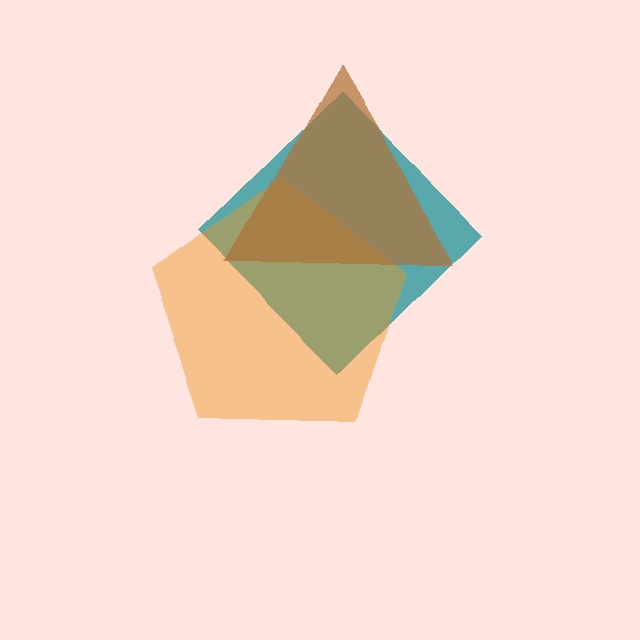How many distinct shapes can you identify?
There are 3 distinct shapes: a teal diamond, an orange pentagon, a brown triangle.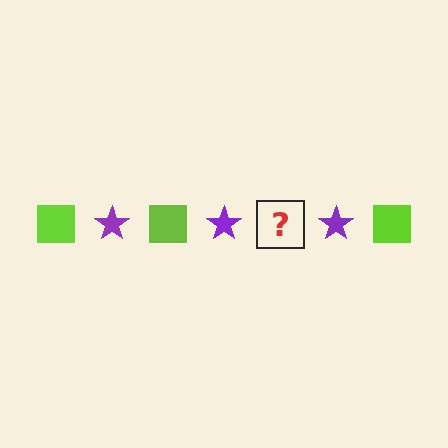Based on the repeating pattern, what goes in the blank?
The blank should be a lime square.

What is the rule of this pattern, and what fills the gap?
The rule is that the pattern alternates between lime square and purple star. The gap should be filled with a lime square.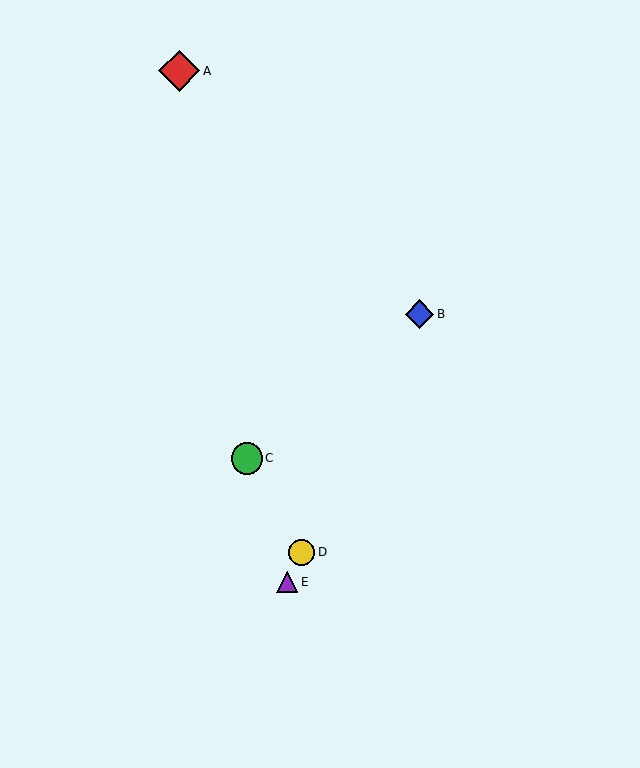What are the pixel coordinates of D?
Object D is at (302, 553).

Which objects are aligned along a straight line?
Objects B, D, E are aligned along a straight line.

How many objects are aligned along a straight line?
3 objects (B, D, E) are aligned along a straight line.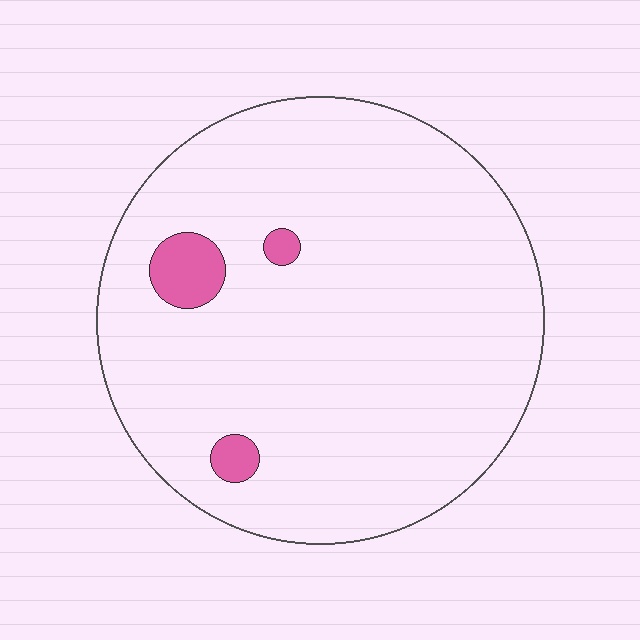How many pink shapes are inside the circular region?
3.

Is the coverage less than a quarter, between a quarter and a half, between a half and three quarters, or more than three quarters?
Less than a quarter.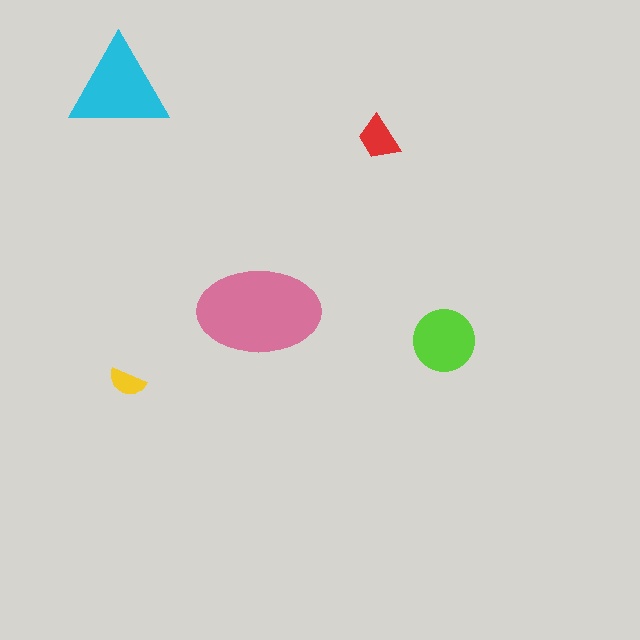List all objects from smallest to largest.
The yellow semicircle, the red trapezoid, the lime circle, the cyan triangle, the pink ellipse.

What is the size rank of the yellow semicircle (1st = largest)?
5th.